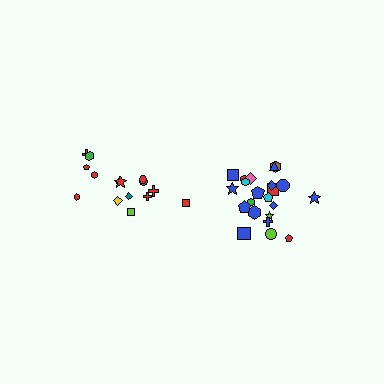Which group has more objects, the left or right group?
The right group.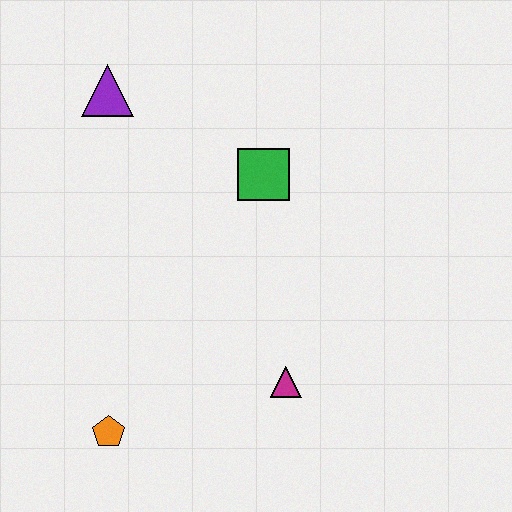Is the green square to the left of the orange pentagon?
No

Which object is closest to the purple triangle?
The green square is closest to the purple triangle.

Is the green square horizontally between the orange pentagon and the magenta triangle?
Yes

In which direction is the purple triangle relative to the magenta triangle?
The purple triangle is above the magenta triangle.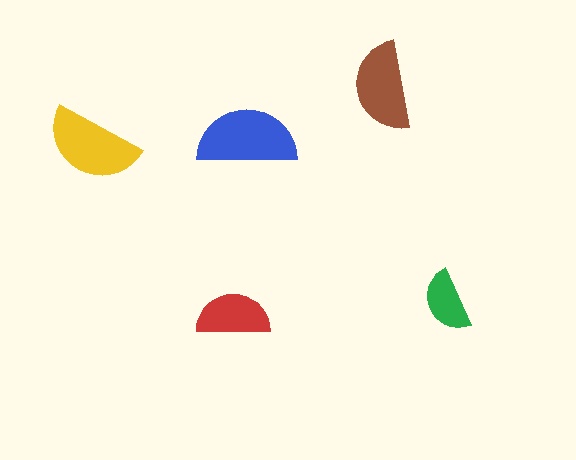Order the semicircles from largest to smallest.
the blue one, the yellow one, the brown one, the red one, the green one.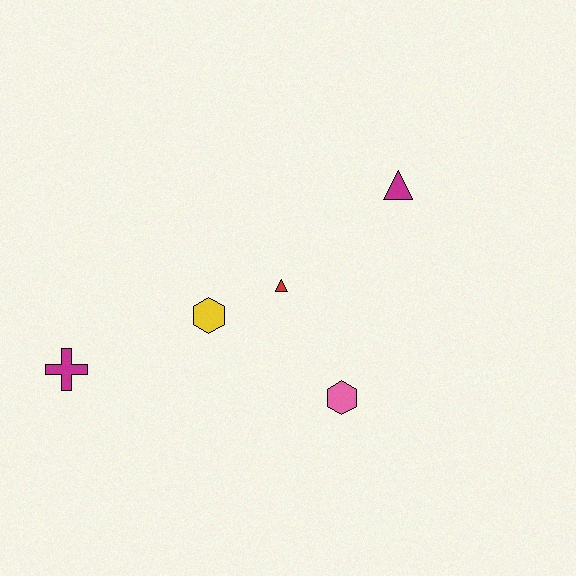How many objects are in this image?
There are 5 objects.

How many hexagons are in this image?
There are 2 hexagons.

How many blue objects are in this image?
There are no blue objects.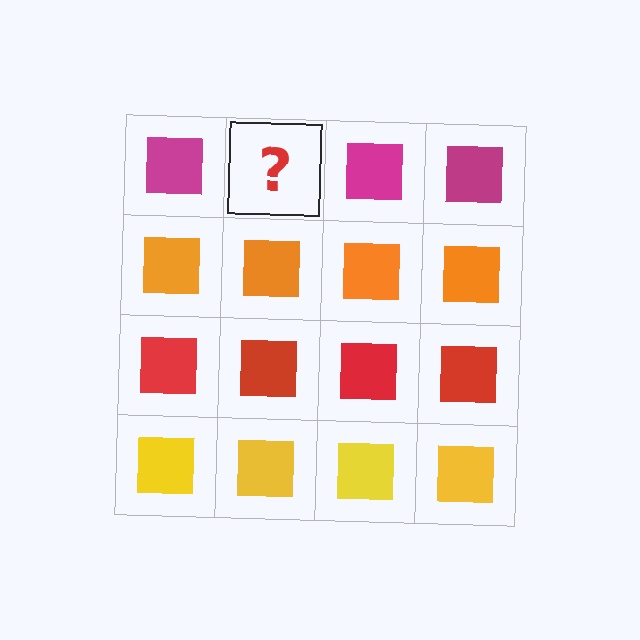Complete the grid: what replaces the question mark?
The question mark should be replaced with a magenta square.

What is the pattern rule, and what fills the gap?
The rule is that each row has a consistent color. The gap should be filled with a magenta square.